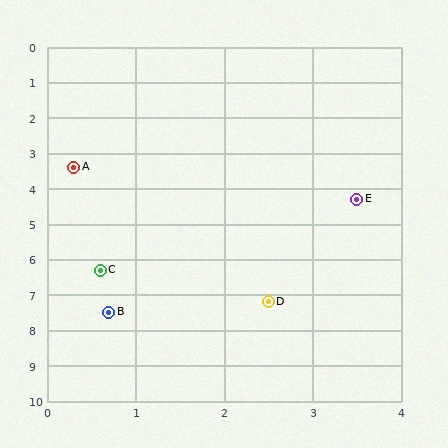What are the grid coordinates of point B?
Point B is at approximately (0.7, 7.5).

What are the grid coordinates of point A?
Point A is at approximately (0.3, 3.4).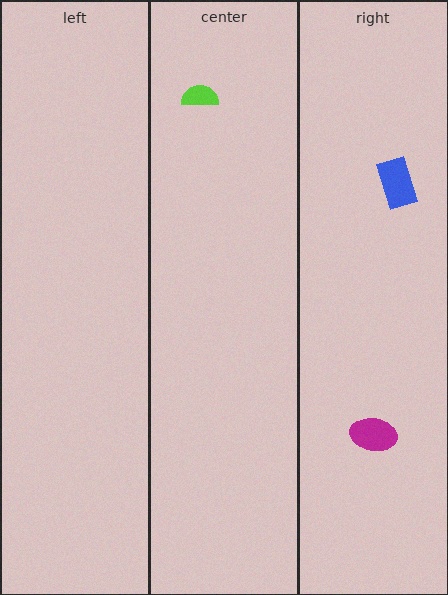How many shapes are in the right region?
2.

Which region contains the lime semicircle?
The center region.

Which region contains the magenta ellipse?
The right region.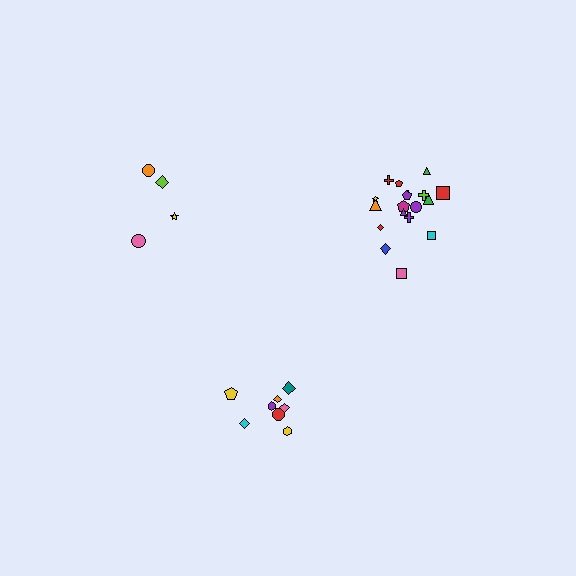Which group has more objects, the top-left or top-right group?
The top-right group.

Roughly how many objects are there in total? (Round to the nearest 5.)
Roughly 30 objects in total.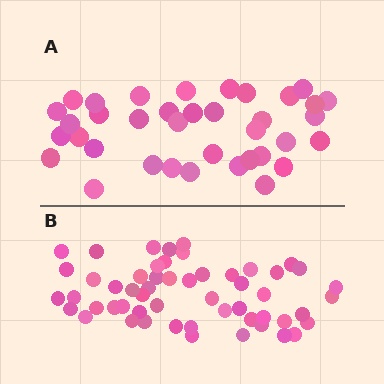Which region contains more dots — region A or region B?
Region B (the bottom region) has more dots.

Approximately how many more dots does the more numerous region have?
Region B has approximately 15 more dots than region A.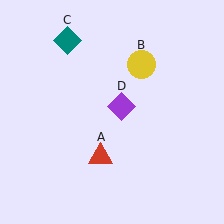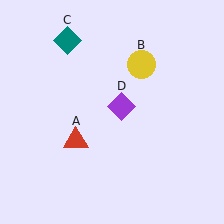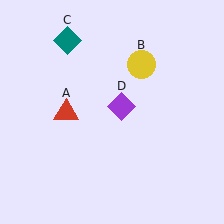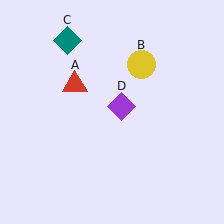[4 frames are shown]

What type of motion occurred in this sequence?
The red triangle (object A) rotated clockwise around the center of the scene.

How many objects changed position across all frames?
1 object changed position: red triangle (object A).